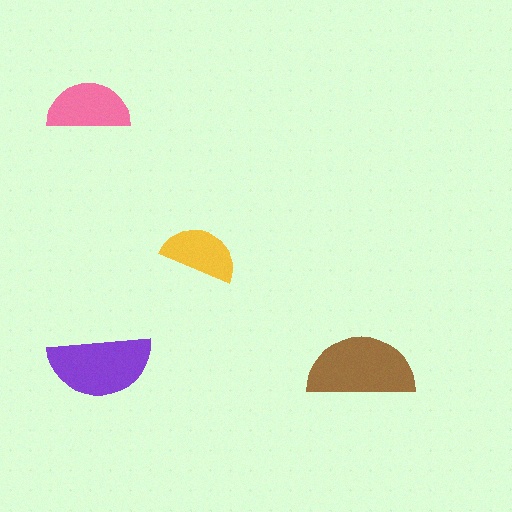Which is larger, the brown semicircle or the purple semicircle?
The brown one.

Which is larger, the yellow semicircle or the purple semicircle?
The purple one.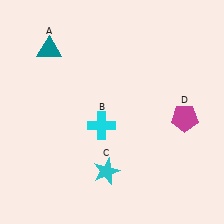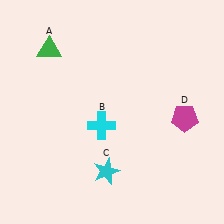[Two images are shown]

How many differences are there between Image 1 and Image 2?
There is 1 difference between the two images.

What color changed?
The triangle (A) changed from teal in Image 1 to green in Image 2.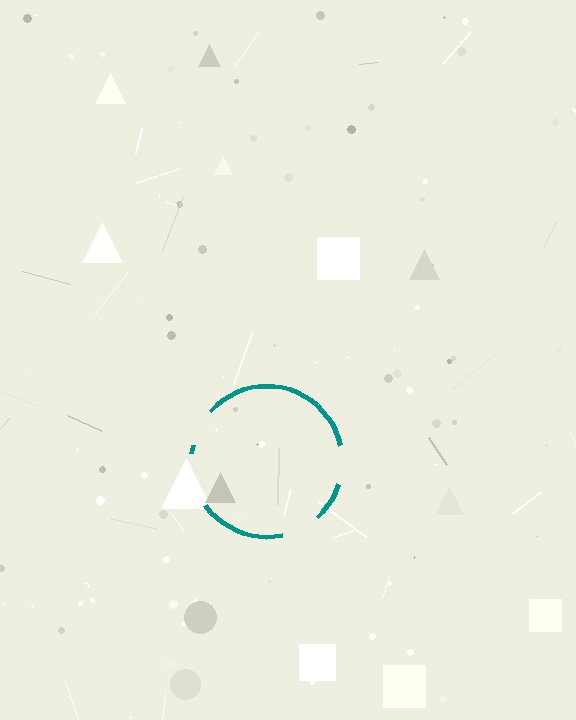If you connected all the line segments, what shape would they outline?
They would outline a circle.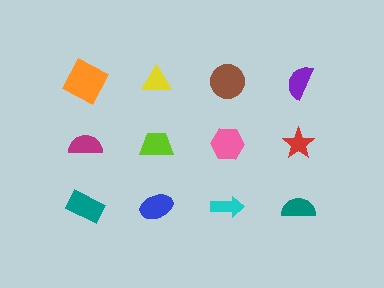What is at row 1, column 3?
A brown circle.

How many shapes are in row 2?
4 shapes.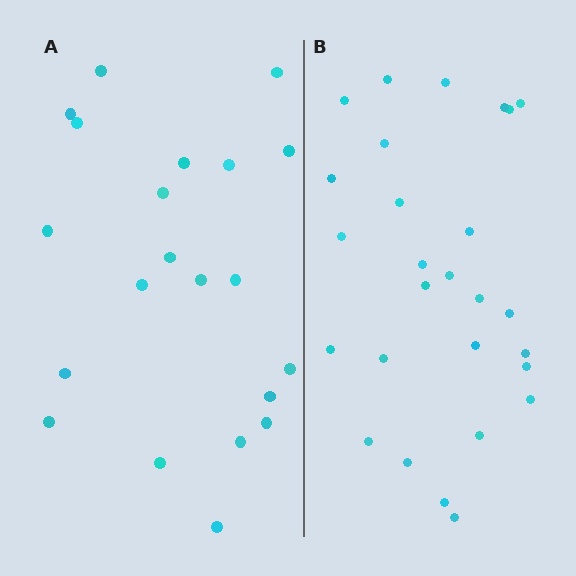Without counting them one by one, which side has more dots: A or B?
Region B (the right region) has more dots.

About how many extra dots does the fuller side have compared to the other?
Region B has about 6 more dots than region A.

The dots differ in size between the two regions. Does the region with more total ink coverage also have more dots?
No. Region A has more total ink coverage because its dots are larger, but region B actually contains more individual dots. Total area can be misleading — the number of items is what matters here.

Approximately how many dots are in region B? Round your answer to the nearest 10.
About 30 dots. (The exact count is 27, which rounds to 30.)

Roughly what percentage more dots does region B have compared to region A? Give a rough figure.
About 30% more.